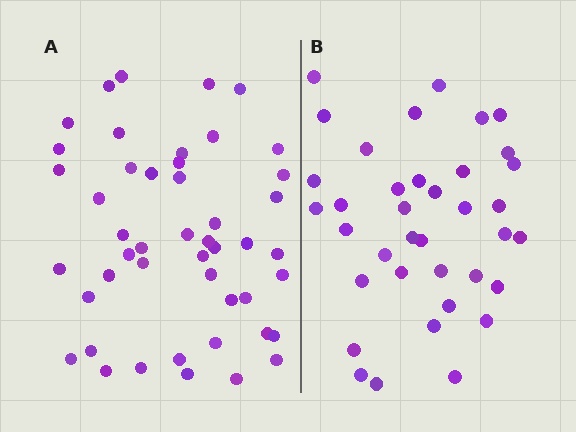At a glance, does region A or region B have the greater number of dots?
Region A (the left region) has more dots.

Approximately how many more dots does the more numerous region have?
Region A has roughly 10 or so more dots than region B.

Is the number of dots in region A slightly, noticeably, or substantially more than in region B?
Region A has noticeably more, but not dramatically so. The ratio is roughly 1.3 to 1.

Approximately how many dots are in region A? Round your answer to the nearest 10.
About 50 dots. (The exact count is 47, which rounds to 50.)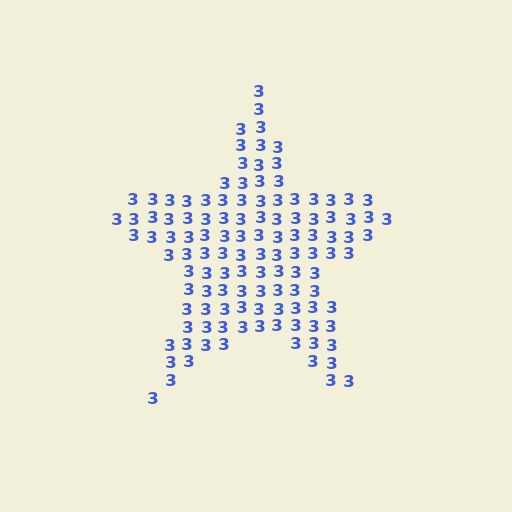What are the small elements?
The small elements are digit 3's.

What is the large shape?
The large shape is a star.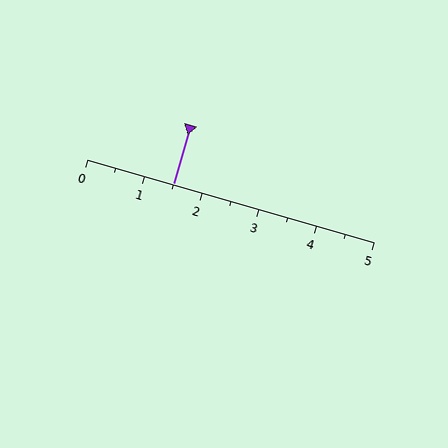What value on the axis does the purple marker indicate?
The marker indicates approximately 1.5.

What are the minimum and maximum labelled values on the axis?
The axis runs from 0 to 5.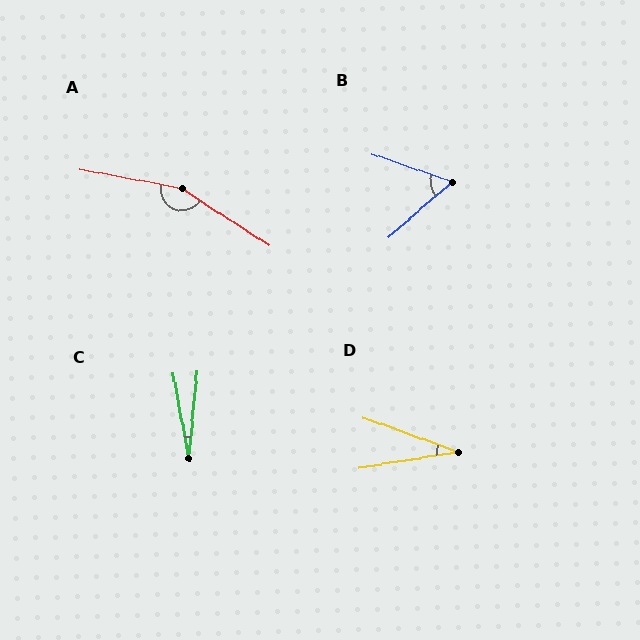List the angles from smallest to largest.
C (16°), D (29°), B (60°), A (158°).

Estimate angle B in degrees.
Approximately 60 degrees.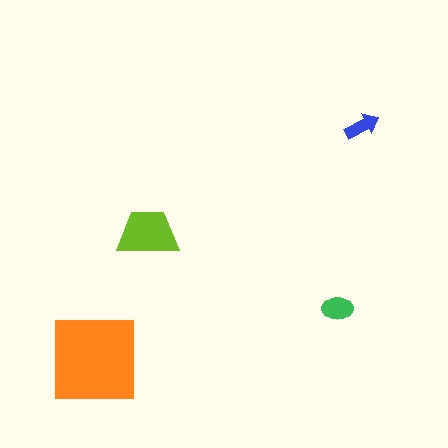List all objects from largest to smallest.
The orange square, the lime trapezoid, the green ellipse, the blue arrow.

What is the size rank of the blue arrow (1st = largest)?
4th.